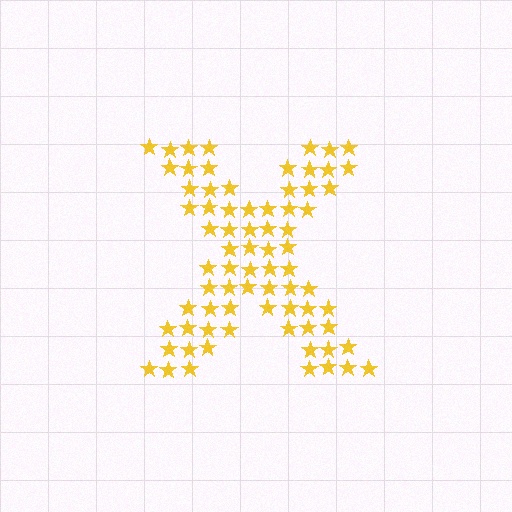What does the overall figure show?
The overall figure shows the letter X.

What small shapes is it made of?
It is made of small stars.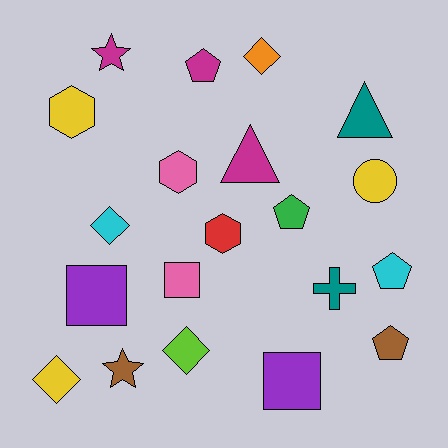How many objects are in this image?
There are 20 objects.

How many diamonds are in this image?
There are 4 diamonds.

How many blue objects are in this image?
There are no blue objects.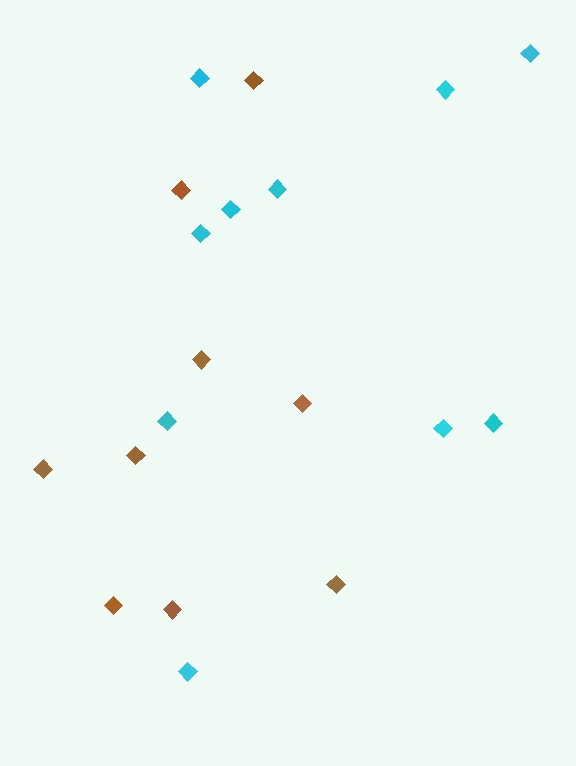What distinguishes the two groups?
There are 2 groups: one group of cyan diamonds (10) and one group of brown diamonds (9).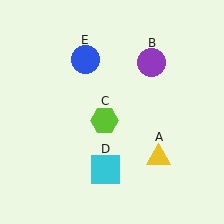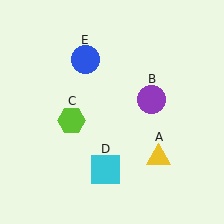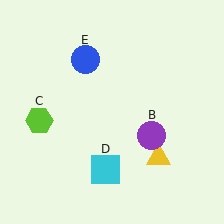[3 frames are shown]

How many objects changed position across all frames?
2 objects changed position: purple circle (object B), lime hexagon (object C).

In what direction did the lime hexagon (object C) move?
The lime hexagon (object C) moved left.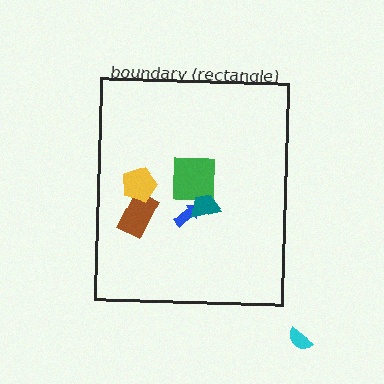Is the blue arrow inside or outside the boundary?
Inside.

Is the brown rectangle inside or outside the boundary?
Inside.